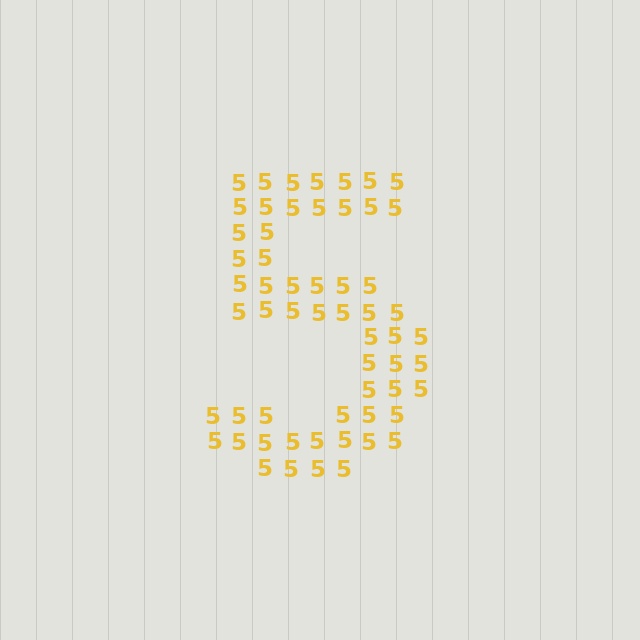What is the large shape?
The large shape is the digit 5.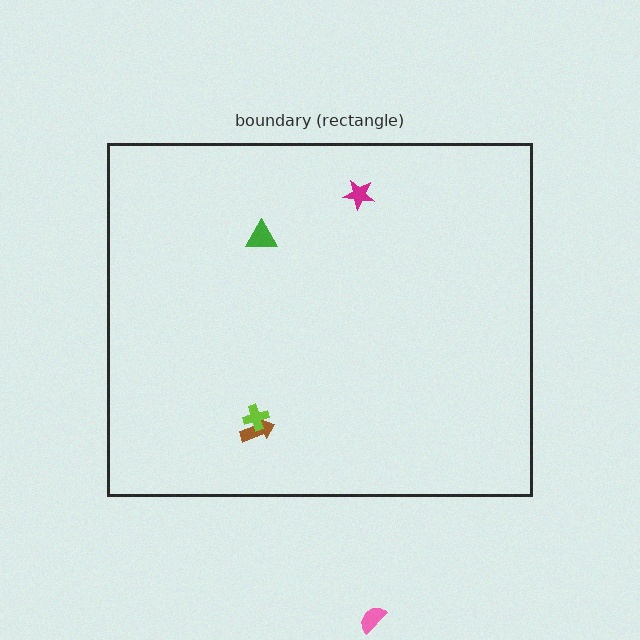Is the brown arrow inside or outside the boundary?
Inside.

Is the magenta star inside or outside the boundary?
Inside.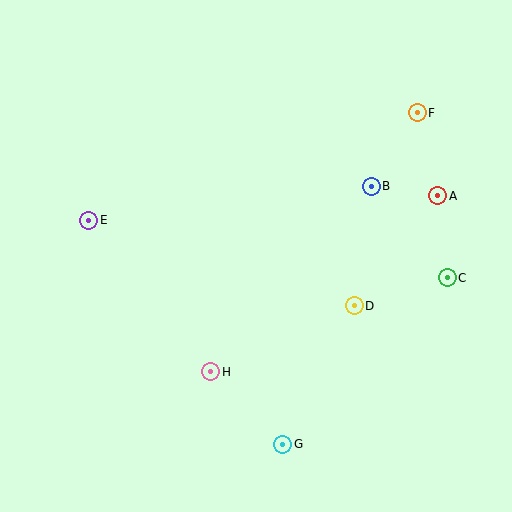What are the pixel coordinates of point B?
Point B is at (371, 186).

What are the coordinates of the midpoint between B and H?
The midpoint between B and H is at (291, 279).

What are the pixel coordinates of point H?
Point H is at (211, 372).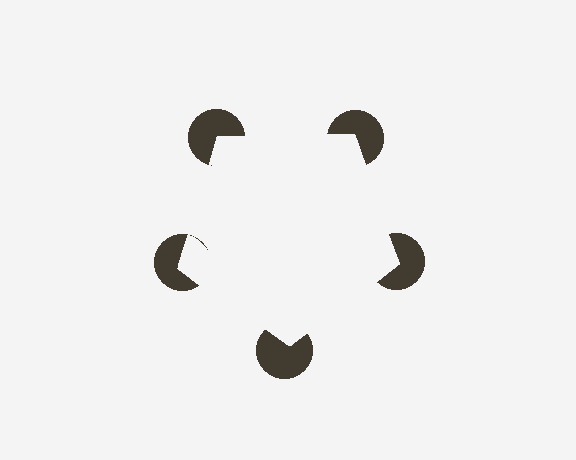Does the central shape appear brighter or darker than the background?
It typically appears slightly brighter than the background, even though no actual brightness change is drawn.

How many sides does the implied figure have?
5 sides.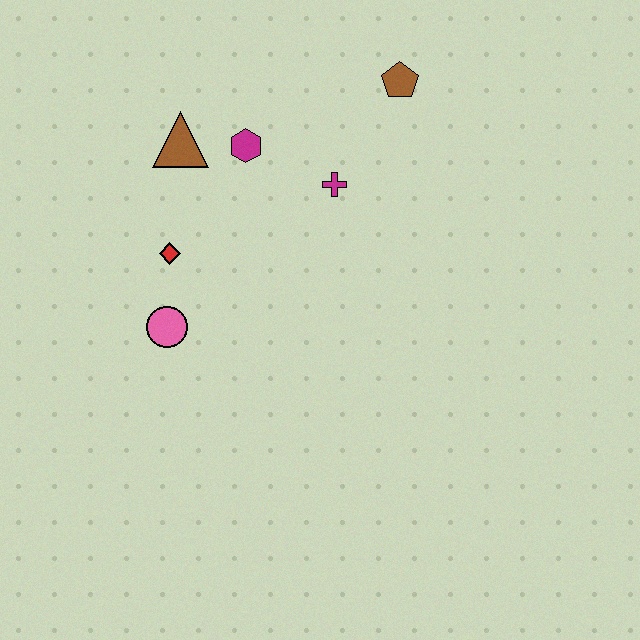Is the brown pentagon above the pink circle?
Yes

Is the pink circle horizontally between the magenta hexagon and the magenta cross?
No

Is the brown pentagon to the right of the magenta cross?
Yes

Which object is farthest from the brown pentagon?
The pink circle is farthest from the brown pentagon.